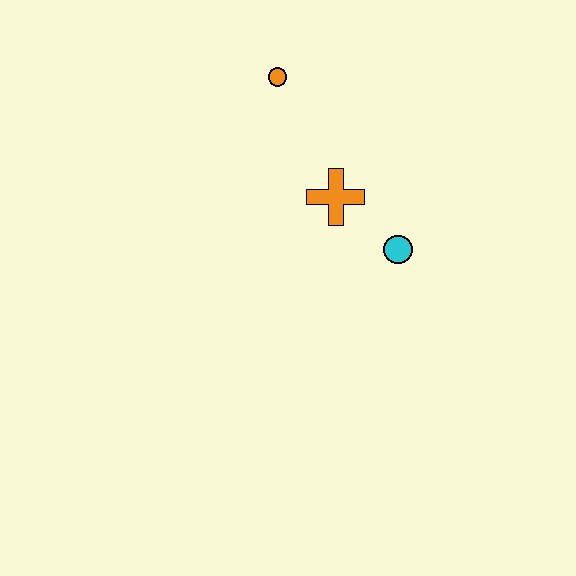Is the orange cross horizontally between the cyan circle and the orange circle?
Yes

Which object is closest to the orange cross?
The cyan circle is closest to the orange cross.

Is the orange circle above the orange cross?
Yes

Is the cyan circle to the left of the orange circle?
No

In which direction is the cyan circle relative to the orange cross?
The cyan circle is to the right of the orange cross.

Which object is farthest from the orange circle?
The cyan circle is farthest from the orange circle.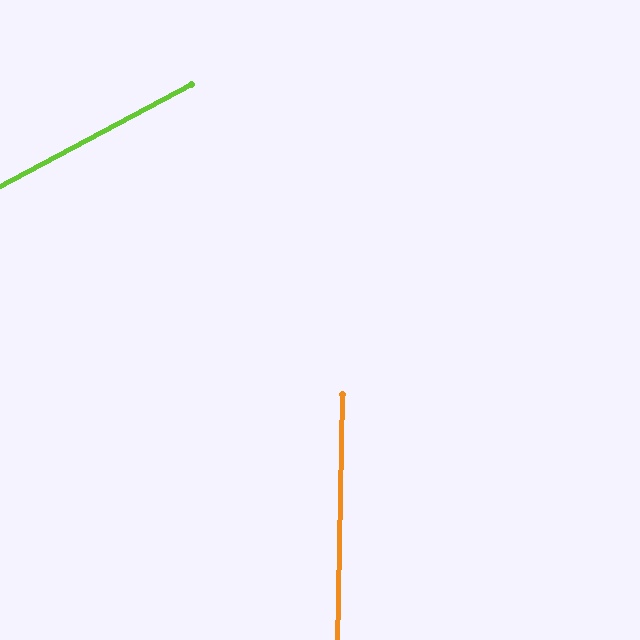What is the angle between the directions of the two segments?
Approximately 61 degrees.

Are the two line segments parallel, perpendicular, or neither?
Neither parallel nor perpendicular — they differ by about 61°.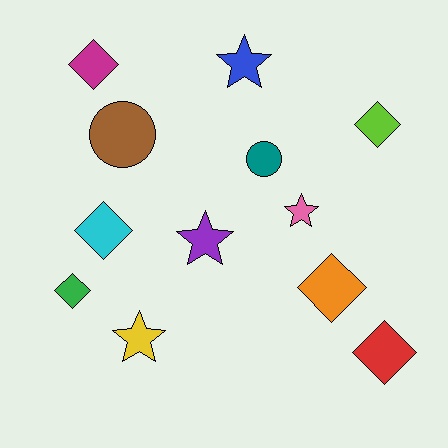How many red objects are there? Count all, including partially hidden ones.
There is 1 red object.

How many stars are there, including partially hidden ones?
There are 4 stars.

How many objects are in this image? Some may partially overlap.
There are 12 objects.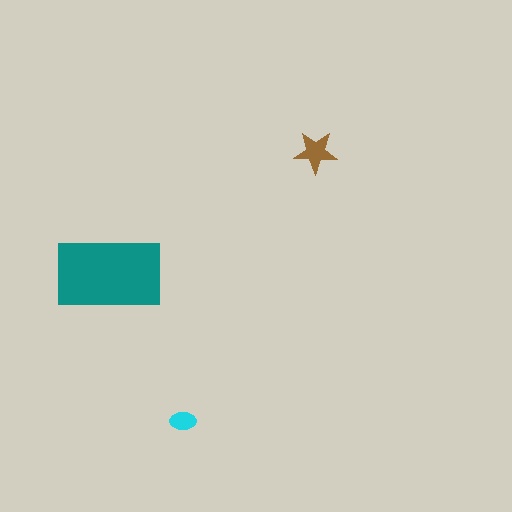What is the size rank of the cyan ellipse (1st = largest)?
3rd.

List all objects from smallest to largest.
The cyan ellipse, the brown star, the teal rectangle.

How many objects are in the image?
There are 3 objects in the image.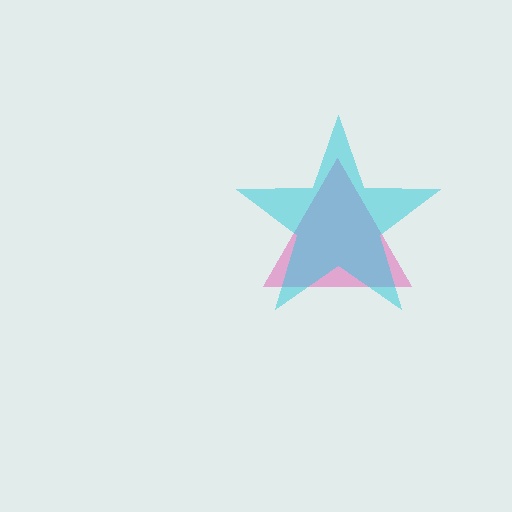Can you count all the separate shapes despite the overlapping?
Yes, there are 2 separate shapes.